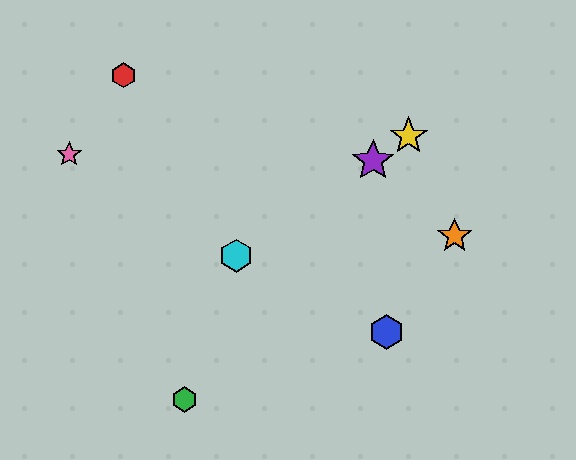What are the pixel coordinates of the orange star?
The orange star is at (455, 236).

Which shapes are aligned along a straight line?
The yellow star, the purple star, the cyan hexagon are aligned along a straight line.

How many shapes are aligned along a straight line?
3 shapes (the yellow star, the purple star, the cyan hexagon) are aligned along a straight line.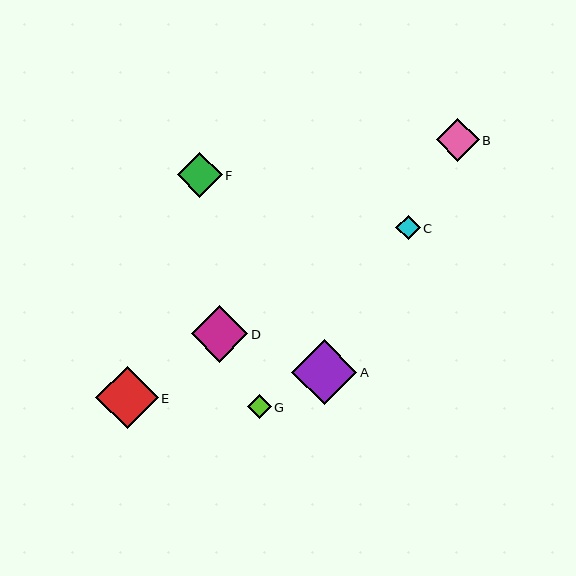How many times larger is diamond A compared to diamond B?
Diamond A is approximately 1.5 times the size of diamond B.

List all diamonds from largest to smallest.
From largest to smallest: A, E, D, F, B, C, G.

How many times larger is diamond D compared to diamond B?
Diamond D is approximately 1.3 times the size of diamond B.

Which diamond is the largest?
Diamond A is the largest with a size of approximately 65 pixels.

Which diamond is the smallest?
Diamond G is the smallest with a size of approximately 24 pixels.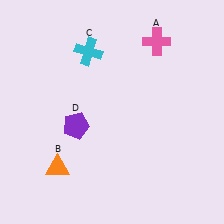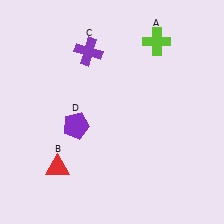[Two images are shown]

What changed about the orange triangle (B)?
In Image 1, B is orange. In Image 2, it changed to red.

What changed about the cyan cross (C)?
In Image 1, C is cyan. In Image 2, it changed to purple.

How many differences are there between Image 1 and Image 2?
There are 3 differences between the two images.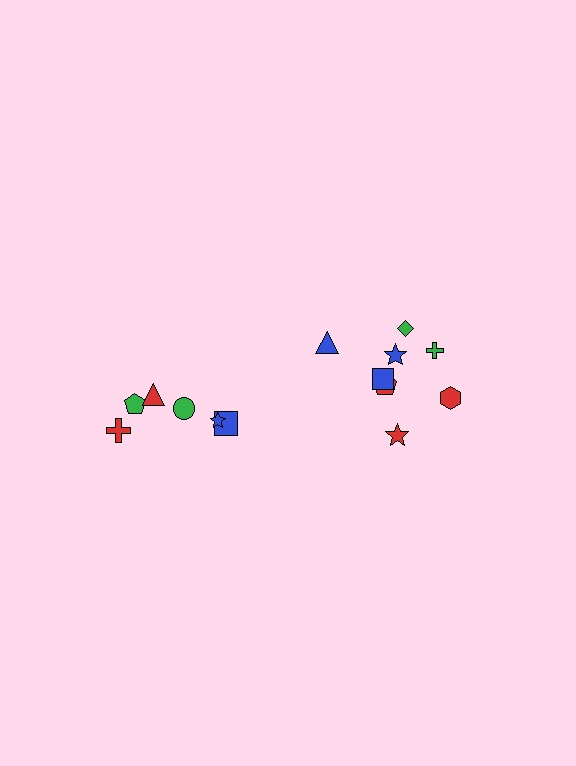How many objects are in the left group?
There are 6 objects.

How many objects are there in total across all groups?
There are 14 objects.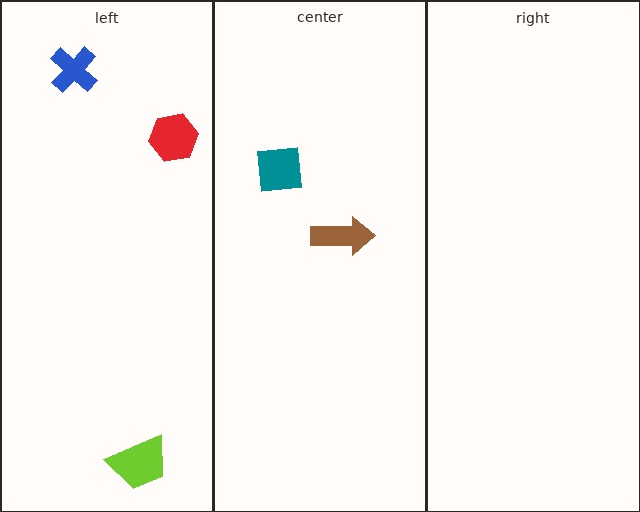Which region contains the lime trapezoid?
The left region.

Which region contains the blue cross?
The left region.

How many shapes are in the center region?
2.